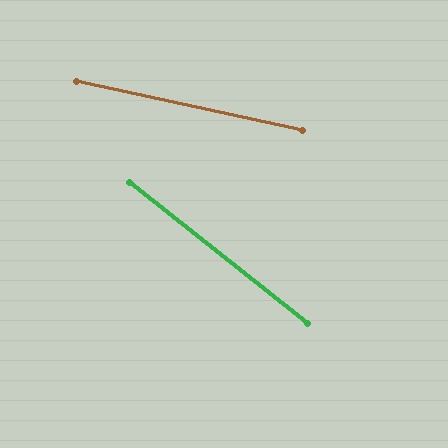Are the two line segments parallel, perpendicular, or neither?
Neither parallel nor perpendicular — they differ by about 26°.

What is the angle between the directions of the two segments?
Approximately 26 degrees.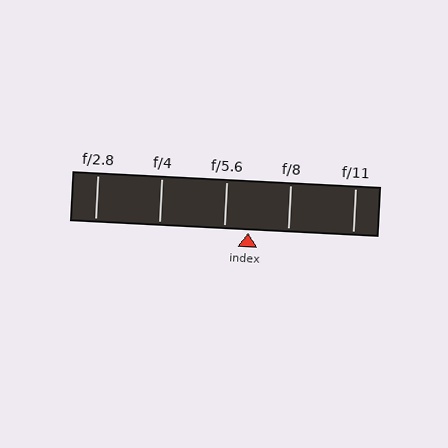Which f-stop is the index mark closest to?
The index mark is closest to f/5.6.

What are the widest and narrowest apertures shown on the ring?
The widest aperture shown is f/2.8 and the narrowest is f/11.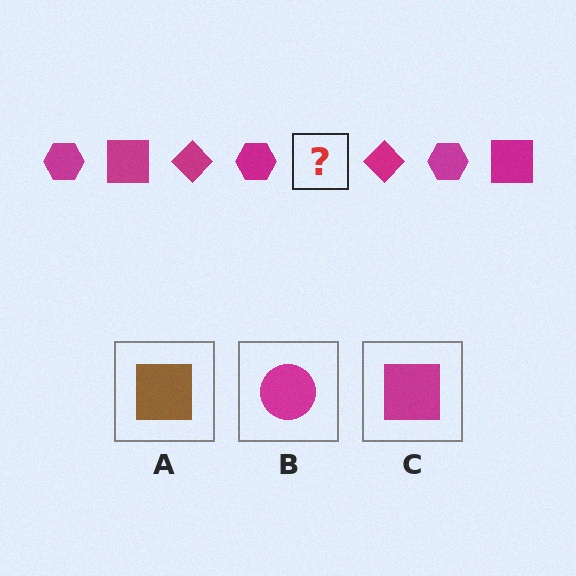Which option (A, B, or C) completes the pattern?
C.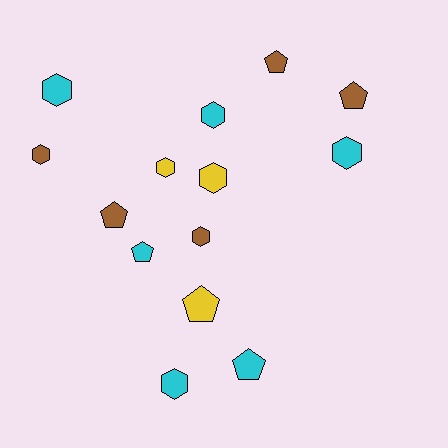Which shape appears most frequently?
Hexagon, with 8 objects.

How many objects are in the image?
There are 14 objects.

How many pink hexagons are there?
There are no pink hexagons.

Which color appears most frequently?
Cyan, with 6 objects.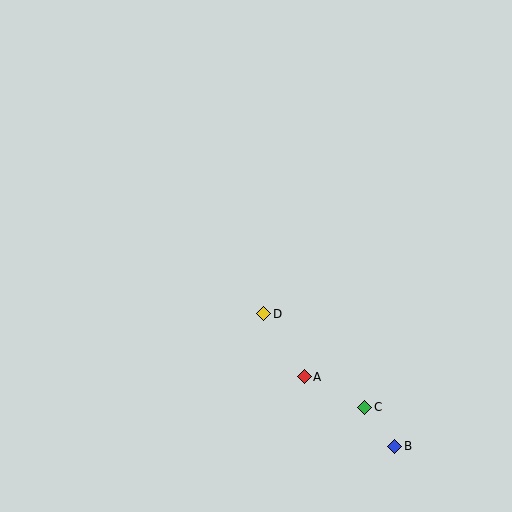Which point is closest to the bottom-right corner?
Point B is closest to the bottom-right corner.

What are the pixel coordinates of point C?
Point C is at (365, 407).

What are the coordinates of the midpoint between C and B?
The midpoint between C and B is at (380, 427).